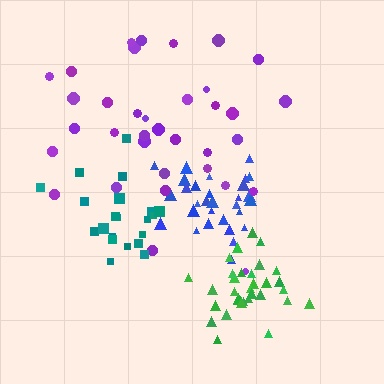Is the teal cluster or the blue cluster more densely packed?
Blue.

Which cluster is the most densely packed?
Green.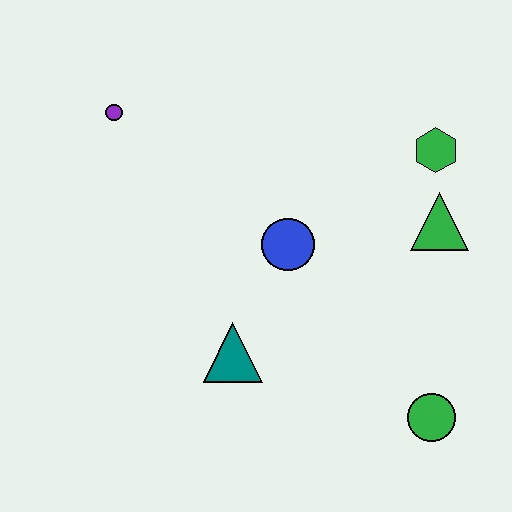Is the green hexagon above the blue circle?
Yes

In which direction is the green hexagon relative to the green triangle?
The green hexagon is above the green triangle.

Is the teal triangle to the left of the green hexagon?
Yes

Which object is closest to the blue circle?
The teal triangle is closest to the blue circle.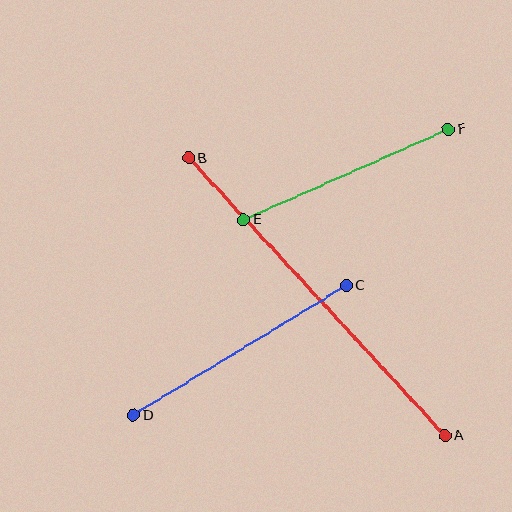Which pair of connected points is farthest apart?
Points A and B are farthest apart.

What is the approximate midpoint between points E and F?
The midpoint is at approximately (346, 174) pixels.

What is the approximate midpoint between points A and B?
The midpoint is at approximately (317, 297) pixels.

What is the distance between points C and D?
The distance is approximately 249 pixels.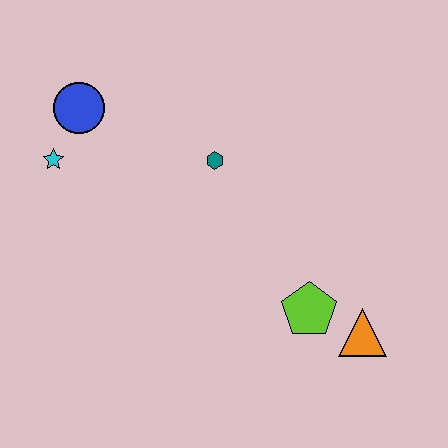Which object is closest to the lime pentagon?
The orange triangle is closest to the lime pentagon.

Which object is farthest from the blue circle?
The orange triangle is farthest from the blue circle.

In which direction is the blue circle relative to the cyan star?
The blue circle is above the cyan star.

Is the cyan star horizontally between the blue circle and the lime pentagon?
No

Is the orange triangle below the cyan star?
Yes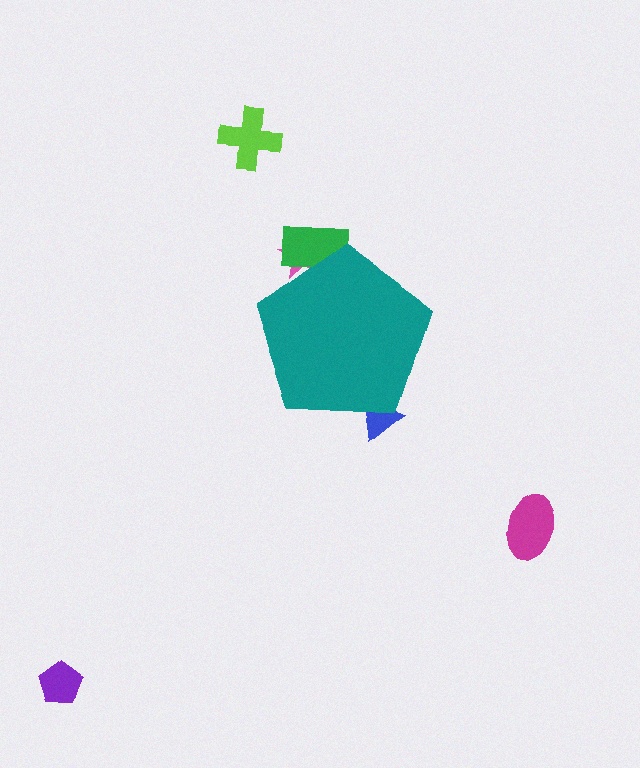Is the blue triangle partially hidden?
Yes, the blue triangle is partially hidden behind the teal pentagon.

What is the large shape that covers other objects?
A teal pentagon.